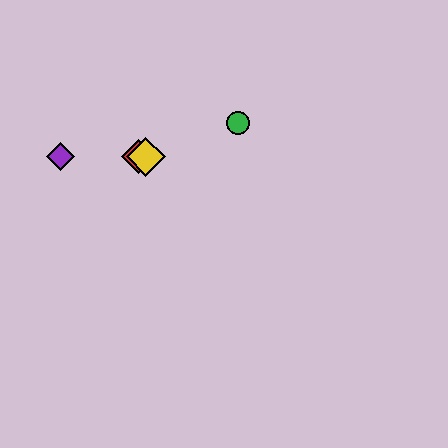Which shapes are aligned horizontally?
The red diamond, the blue diamond, the yellow diamond, the purple diamond are aligned horizontally.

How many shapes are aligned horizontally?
4 shapes (the red diamond, the blue diamond, the yellow diamond, the purple diamond) are aligned horizontally.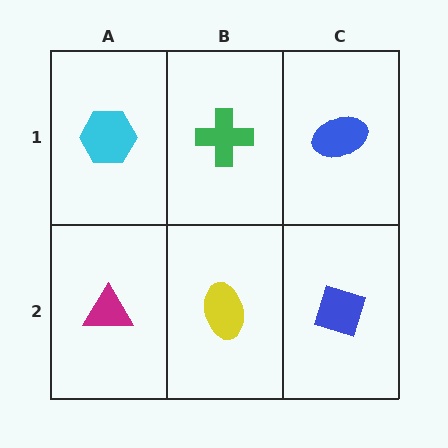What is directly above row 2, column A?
A cyan hexagon.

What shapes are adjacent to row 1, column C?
A blue diamond (row 2, column C), a green cross (row 1, column B).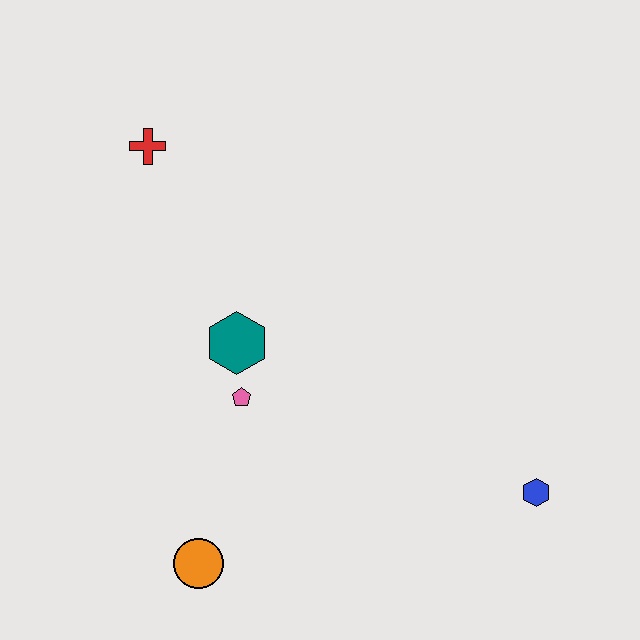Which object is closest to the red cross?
The teal hexagon is closest to the red cross.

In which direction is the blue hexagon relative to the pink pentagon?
The blue hexagon is to the right of the pink pentagon.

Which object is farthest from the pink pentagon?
The blue hexagon is farthest from the pink pentagon.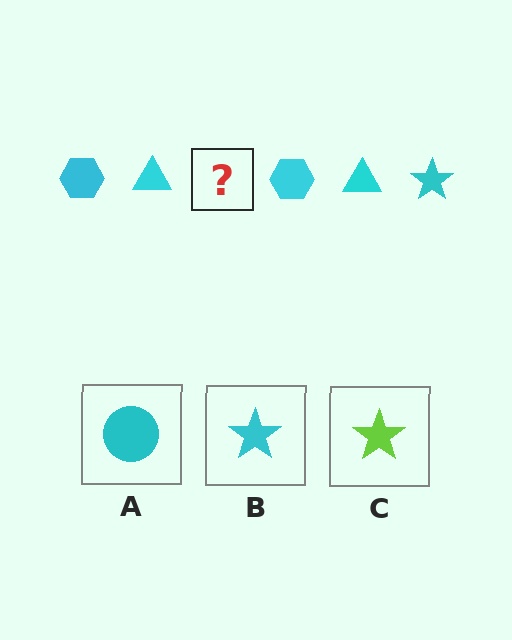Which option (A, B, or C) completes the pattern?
B.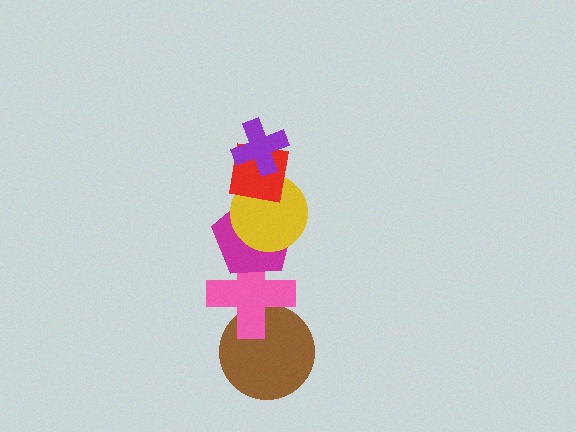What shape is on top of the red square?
The purple cross is on top of the red square.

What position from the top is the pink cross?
The pink cross is 5th from the top.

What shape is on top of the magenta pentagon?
The yellow circle is on top of the magenta pentagon.